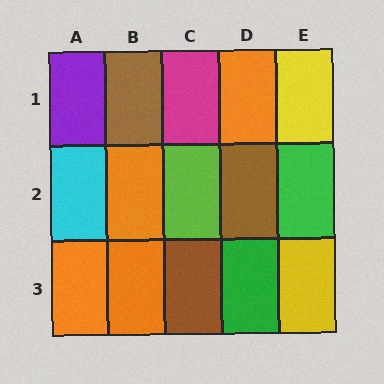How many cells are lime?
1 cell is lime.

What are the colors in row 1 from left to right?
Purple, brown, magenta, orange, yellow.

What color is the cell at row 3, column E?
Yellow.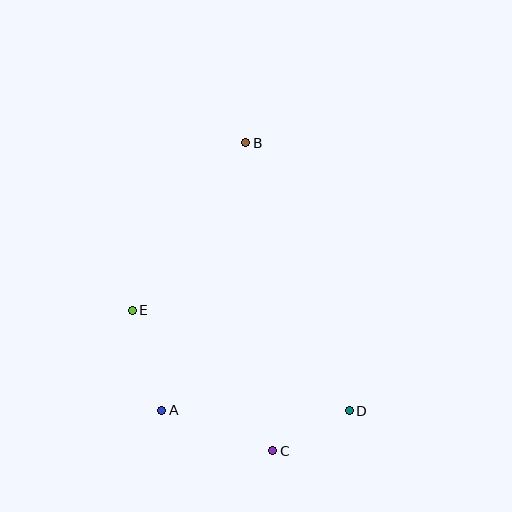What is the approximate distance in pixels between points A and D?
The distance between A and D is approximately 188 pixels.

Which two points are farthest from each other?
Points B and C are farthest from each other.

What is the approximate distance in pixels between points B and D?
The distance between B and D is approximately 287 pixels.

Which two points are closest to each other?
Points C and D are closest to each other.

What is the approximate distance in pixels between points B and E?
The distance between B and E is approximately 203 pixels.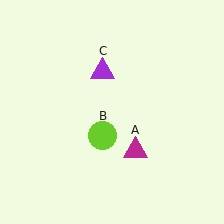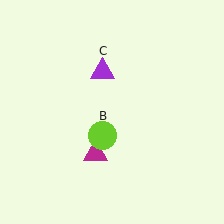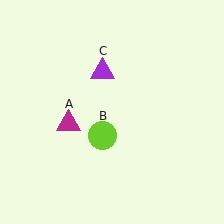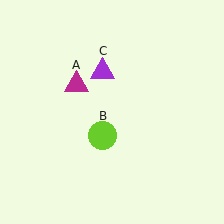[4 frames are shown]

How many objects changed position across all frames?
1 object changed position: magenta triangle (object A).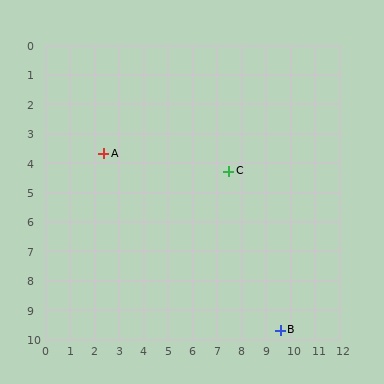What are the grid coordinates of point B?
Point B is at approximately (9.6, 9.7).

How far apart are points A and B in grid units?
Points A and B are about 9.4 grid units apart.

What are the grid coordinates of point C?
Point C is at approximately (7.5, 4.3).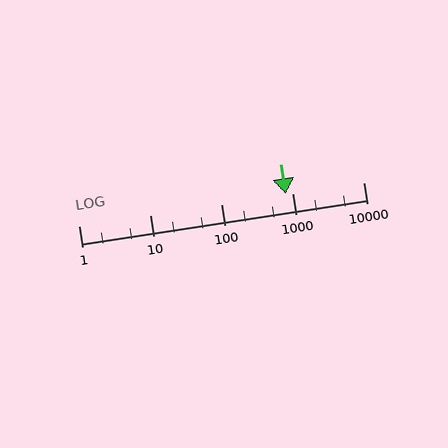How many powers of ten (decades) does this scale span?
The scale spans 4 decades, from 1 to 10000.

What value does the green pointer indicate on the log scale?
The pointer indicates approximately 800.